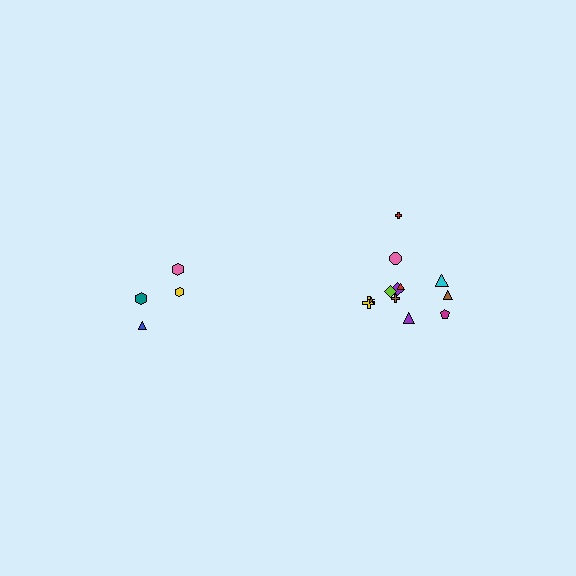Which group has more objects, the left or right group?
The right group.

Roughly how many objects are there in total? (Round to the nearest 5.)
Roughly 15 objects in total.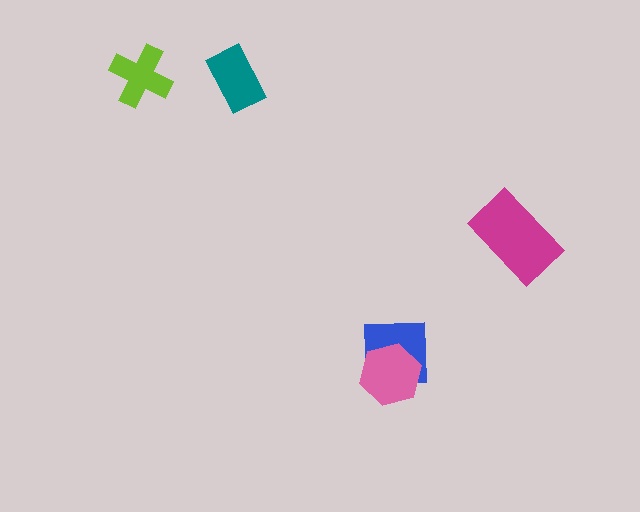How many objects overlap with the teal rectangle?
0 objects overlap with the teal rectangle.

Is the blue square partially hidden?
Yes, it is partially covered by another shape.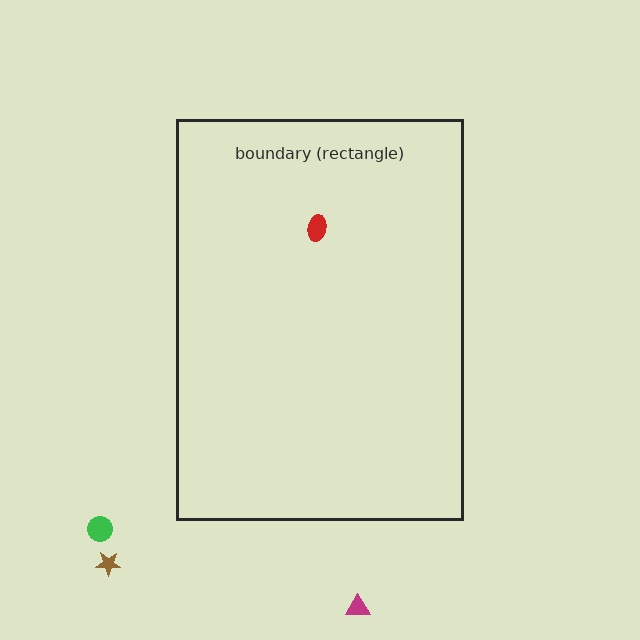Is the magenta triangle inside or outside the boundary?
Outside.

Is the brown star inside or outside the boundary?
Outside.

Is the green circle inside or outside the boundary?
Outside.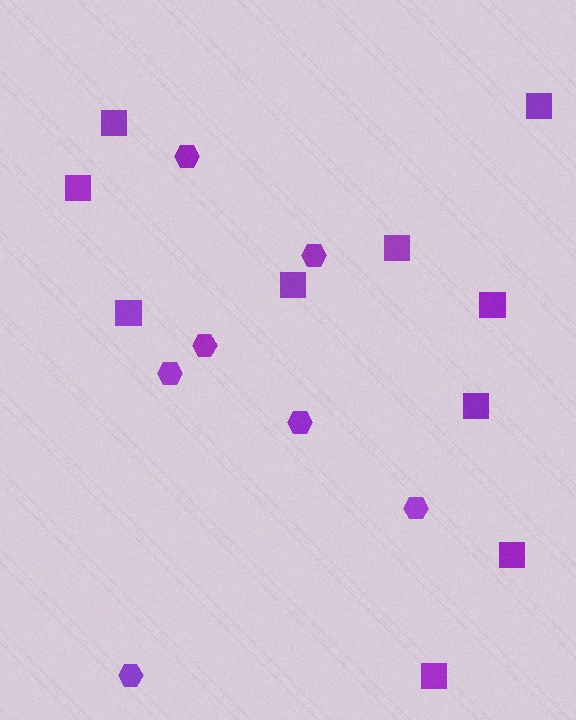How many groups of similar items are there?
There are 2 groups: one group of squares (10) and one group of hexagons (7).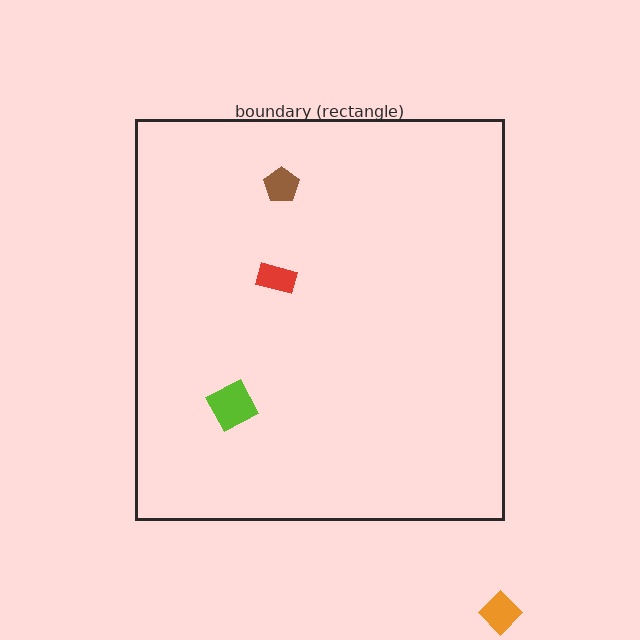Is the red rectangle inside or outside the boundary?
Inside.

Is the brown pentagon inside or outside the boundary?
Inside.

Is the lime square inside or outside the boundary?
Inside.